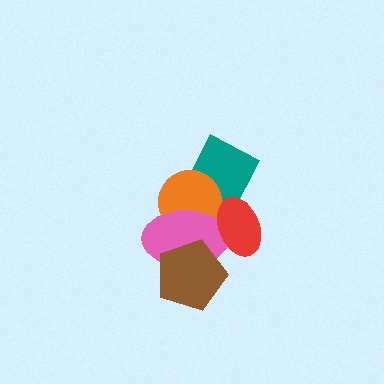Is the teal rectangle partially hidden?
Yes, it is partially covered by another shape.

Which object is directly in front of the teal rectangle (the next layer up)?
The orange circle is directly in front of the teal rectangle.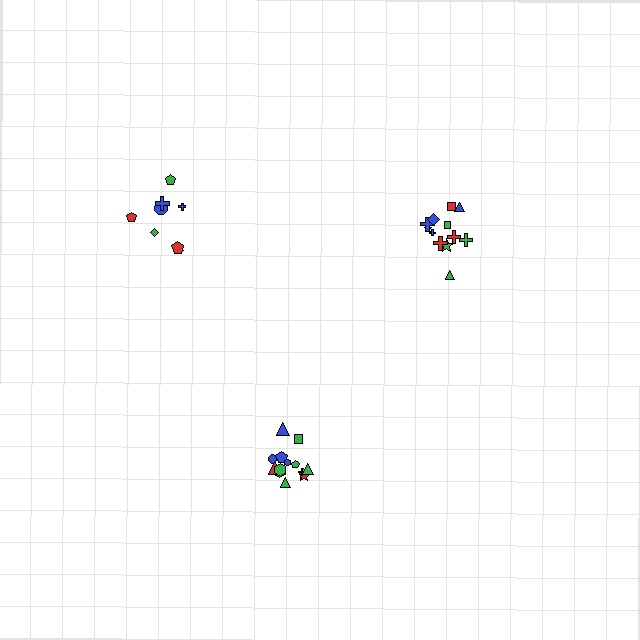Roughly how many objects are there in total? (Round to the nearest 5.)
Roughly 35 objects in total.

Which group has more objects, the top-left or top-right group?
The top-right group.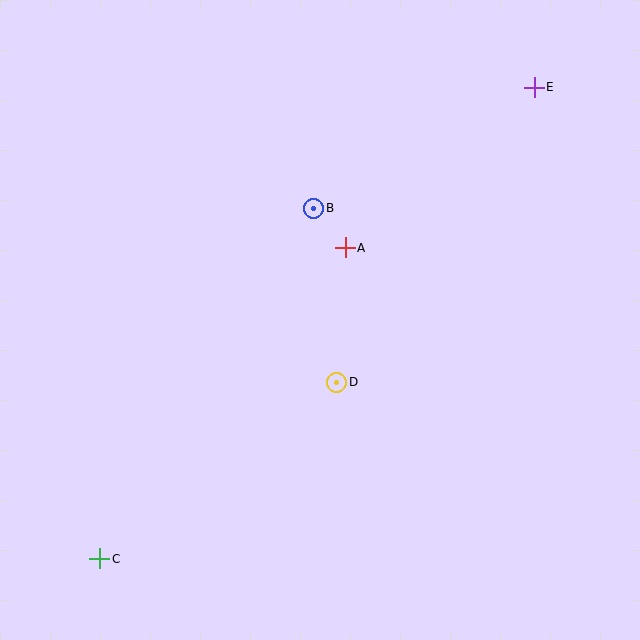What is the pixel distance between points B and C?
The distance between B and C is 411 pixels.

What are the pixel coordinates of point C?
Point C is at (100, 559).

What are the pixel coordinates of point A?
Point A is at (345, 248).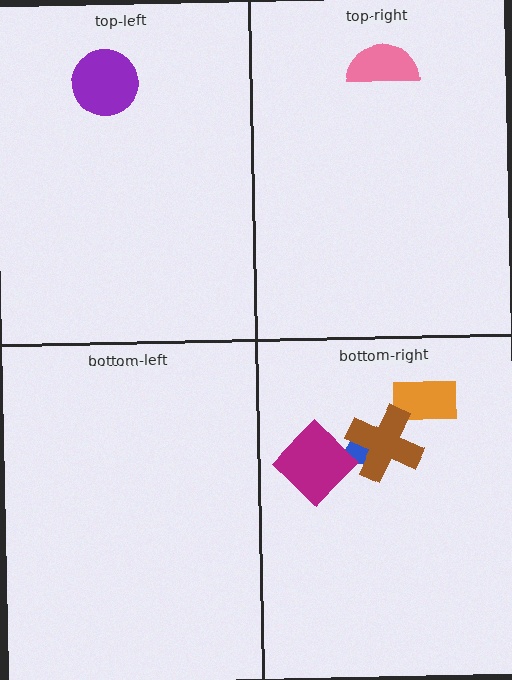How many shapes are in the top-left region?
1.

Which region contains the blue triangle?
The bottom-right region.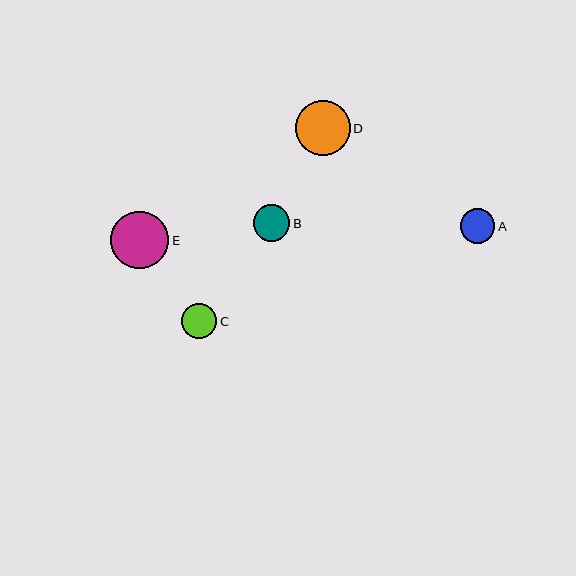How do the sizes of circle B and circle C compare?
Circle B and circle C are approximately the same size.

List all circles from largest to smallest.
From largest to smallest: E, D, B, C, A.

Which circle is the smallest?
Circle A is the smallest with a size of approximately 34 pixels.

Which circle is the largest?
Circle E is the largest with a size of approximately 58 pixels.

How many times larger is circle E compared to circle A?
Circle E is approximately 1.7 times the size of circle A.